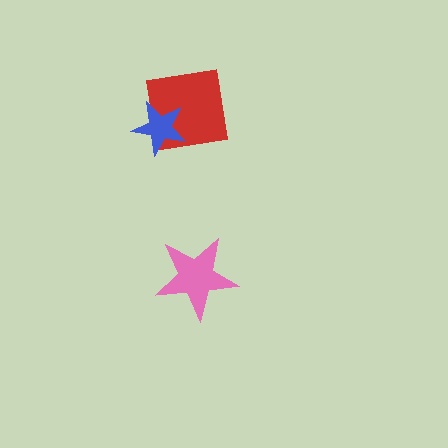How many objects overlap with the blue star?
1 object overlaps with the blue star.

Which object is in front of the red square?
The blue star is in front of the red square.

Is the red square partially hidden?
Yes, it is partially covered by another shape.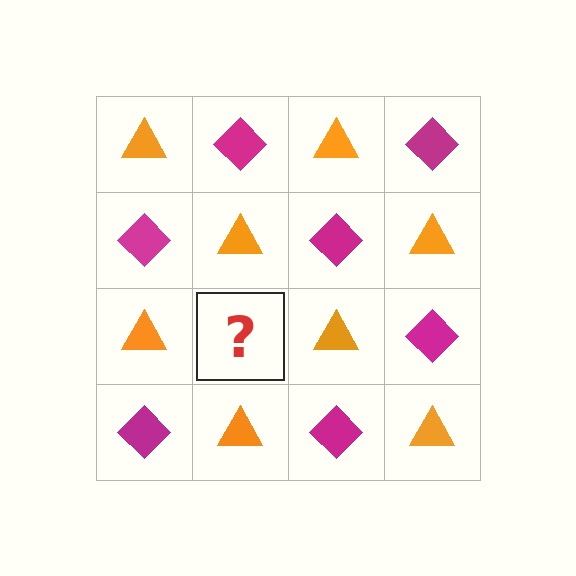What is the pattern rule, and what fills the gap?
The rule is that it alternates orange triangle and magenta diamond in a checkerboard pattern. The gap should be filled with a magenta diamond.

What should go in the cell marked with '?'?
The missing cell should contain a magenta diamond.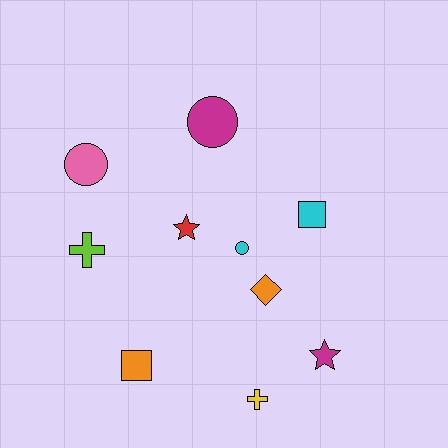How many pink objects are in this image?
There is 1 pink object.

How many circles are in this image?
There are 3 circles.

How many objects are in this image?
There are 10 objects.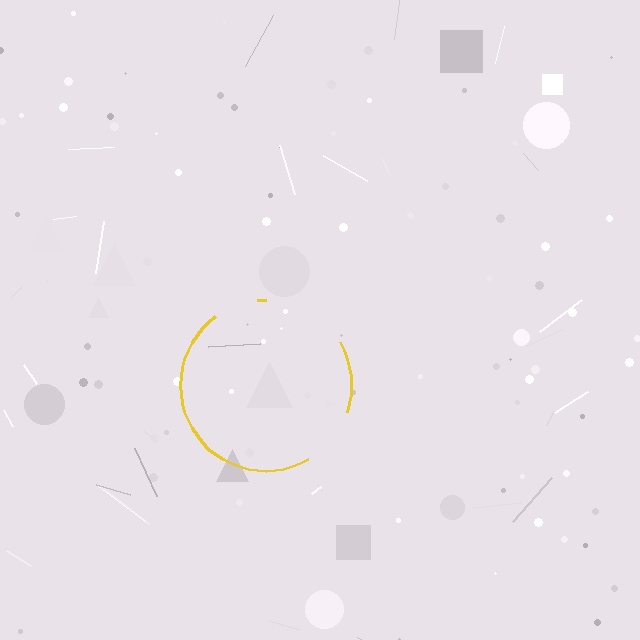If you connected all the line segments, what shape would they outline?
They would outline a circle.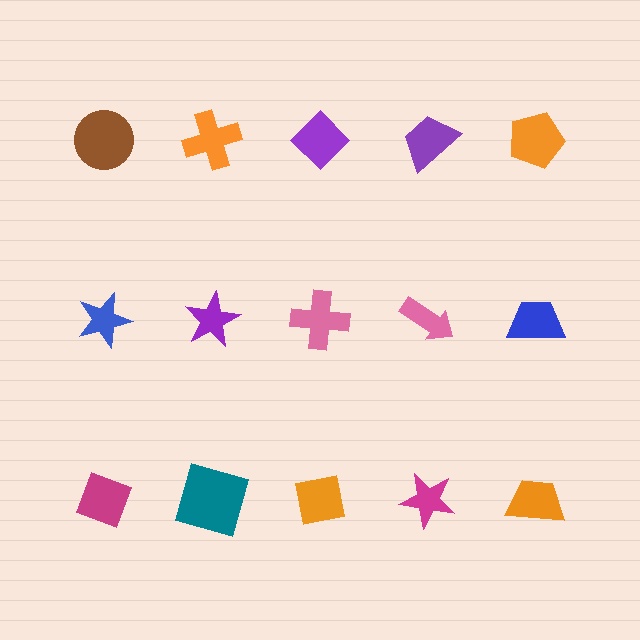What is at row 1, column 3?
A purple diamond.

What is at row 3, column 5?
An orange trapezoid.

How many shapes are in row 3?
5 shapes.